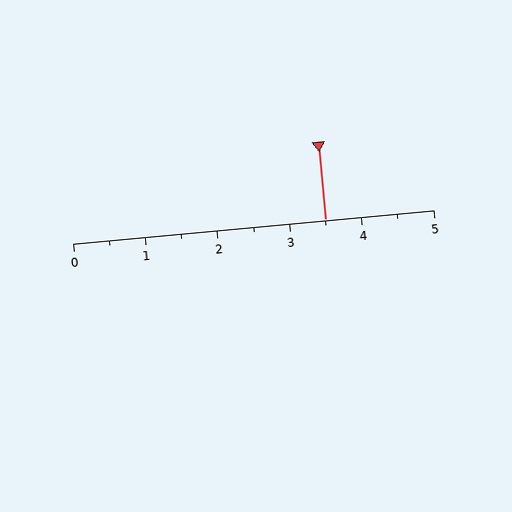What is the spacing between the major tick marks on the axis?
The major ticks are spaced 1 apart.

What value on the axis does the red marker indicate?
The marker indicates approximately 3.5.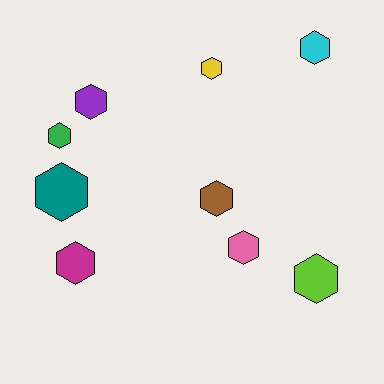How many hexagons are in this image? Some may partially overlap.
There are 9 hexagons.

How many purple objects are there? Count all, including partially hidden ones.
There is 1 purple object.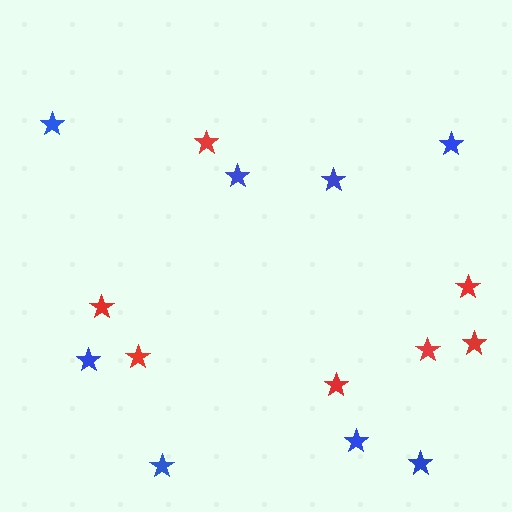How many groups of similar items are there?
There are 2 groups: one group of red stars (7) and one group of blue stars (8).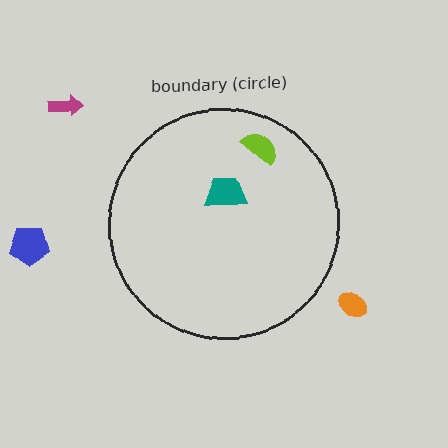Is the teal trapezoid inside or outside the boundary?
Inside.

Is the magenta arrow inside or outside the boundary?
Outside.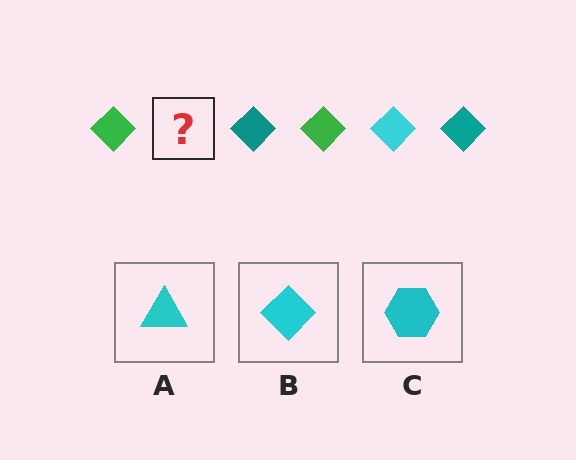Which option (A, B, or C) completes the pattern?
B.